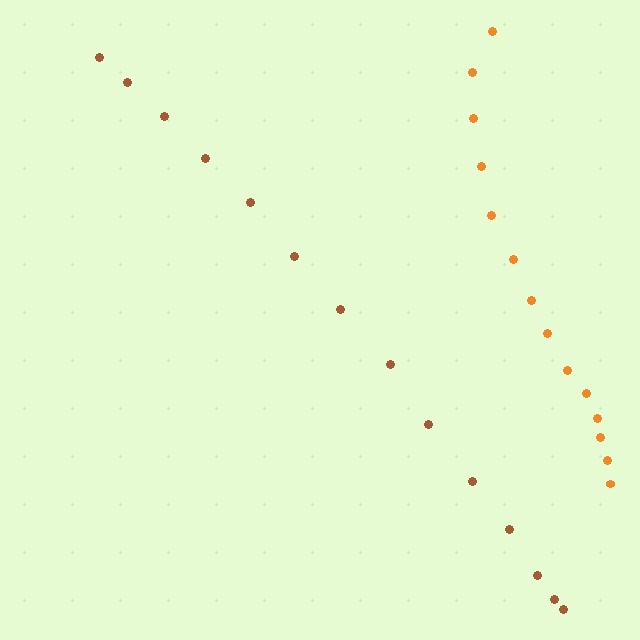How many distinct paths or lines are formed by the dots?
There are 2 distinct paths.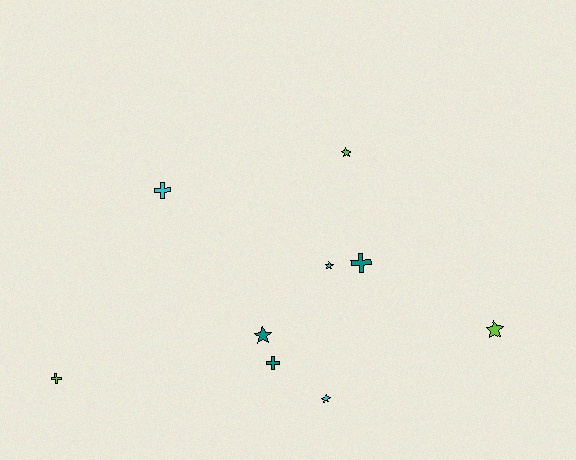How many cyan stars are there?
There are 2 cyan stars.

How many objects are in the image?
There are 9 objects.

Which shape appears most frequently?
Star, with 5 objects.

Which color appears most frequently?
Cyan, with 3 objects.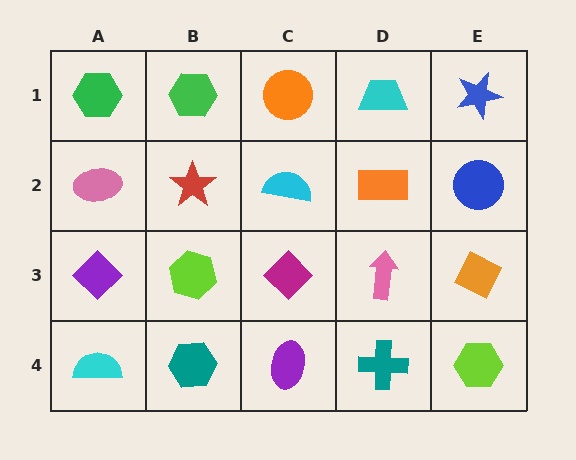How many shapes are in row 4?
5 shapes.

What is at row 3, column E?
An orange diamond.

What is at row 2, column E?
A blue circle.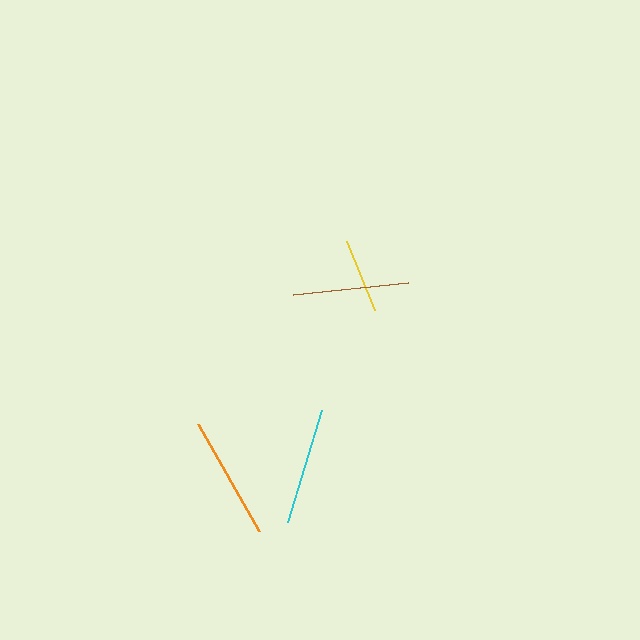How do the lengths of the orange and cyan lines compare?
The orange and cyan lines are approximately the same length.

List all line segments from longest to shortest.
From longest to shortest: orange, cyan, brown, yellow.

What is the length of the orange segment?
The orange segment is approximately 123 pixels long.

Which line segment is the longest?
The orange line is the longest at approximately 123 pixels.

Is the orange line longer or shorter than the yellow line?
The orange line is longer than the yellow line.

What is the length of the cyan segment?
The cyan segment is approximately 117 pixels long.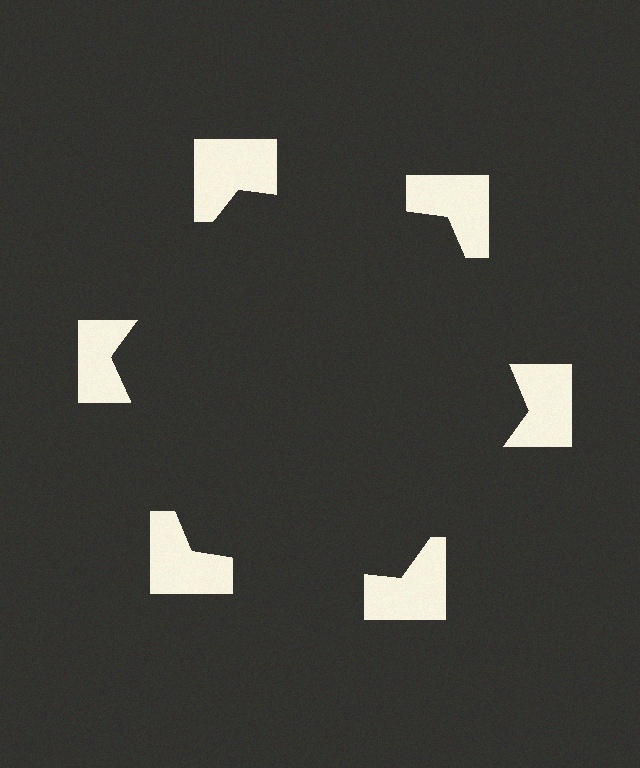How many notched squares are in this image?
There are 6 — one at each vertex of the illusory hexagon.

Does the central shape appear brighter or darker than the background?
It typically appears slightly darker than the background, even though no actual brightness change is drawn.